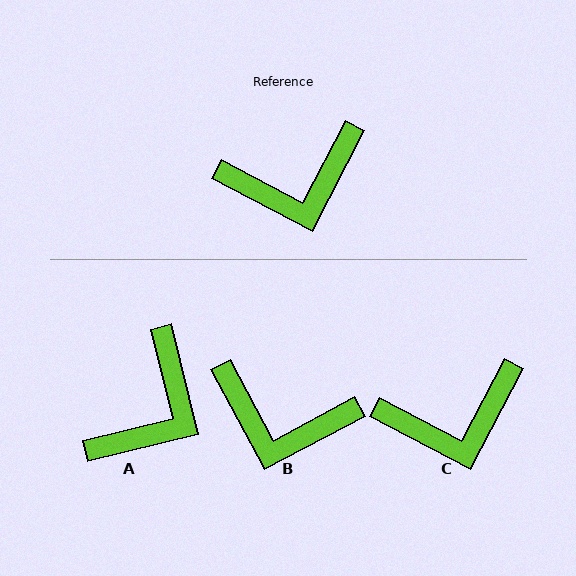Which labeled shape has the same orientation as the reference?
C.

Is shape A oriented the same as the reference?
No, it is off by about 41 degrees.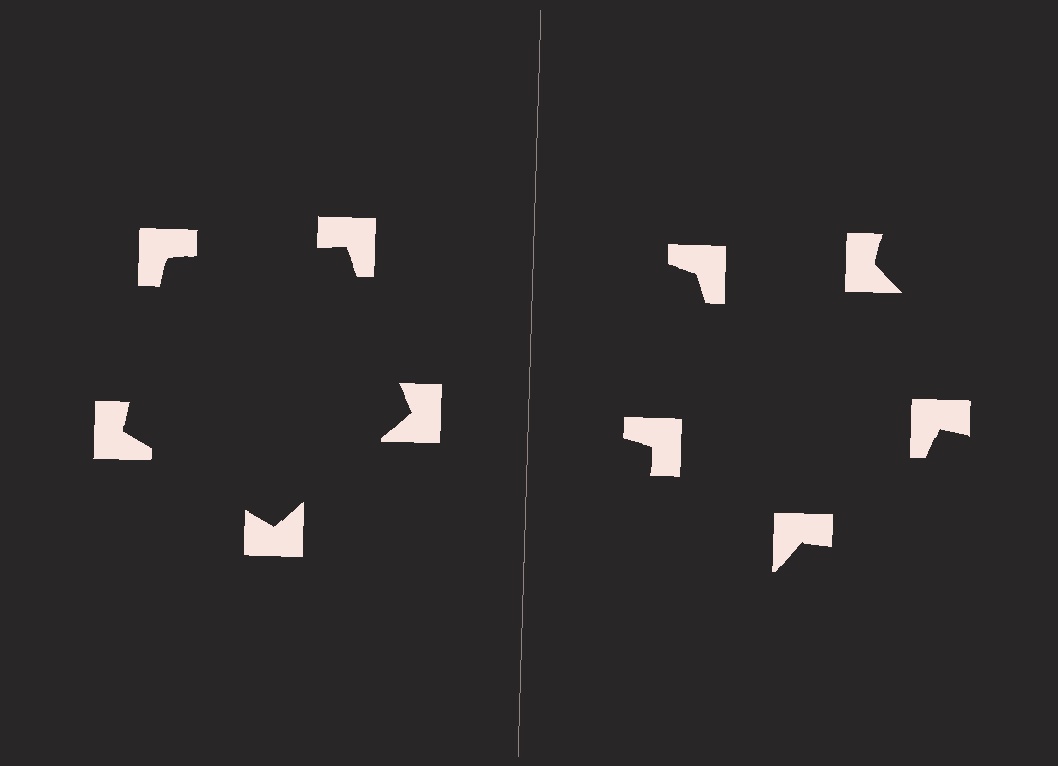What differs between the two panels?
The notched squares are positioned identically on both sides; only the wedge orientations differ. On the left they align to a pentagon; on the right they are misaligned.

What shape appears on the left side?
An illusory pentagon.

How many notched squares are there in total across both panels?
10 — 5 on each side.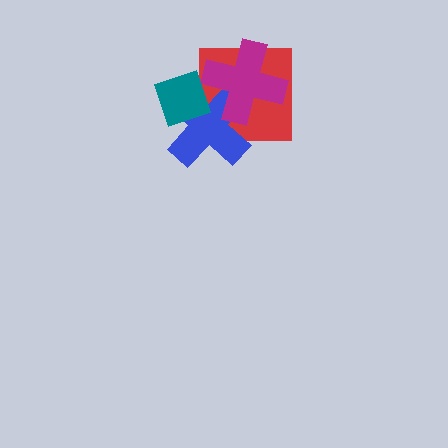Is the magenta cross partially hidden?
Yes, it is partially covered by another shape.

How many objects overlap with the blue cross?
3 objects overlap with the blue cross.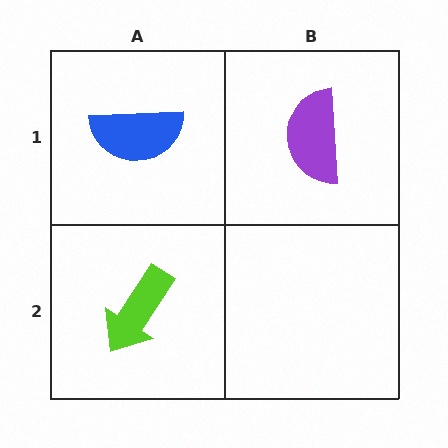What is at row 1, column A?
A blue semicircle.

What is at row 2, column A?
A lime arrow.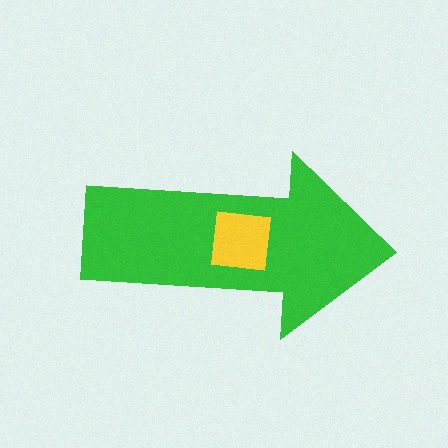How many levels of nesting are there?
2.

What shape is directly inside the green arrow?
The yellow square.